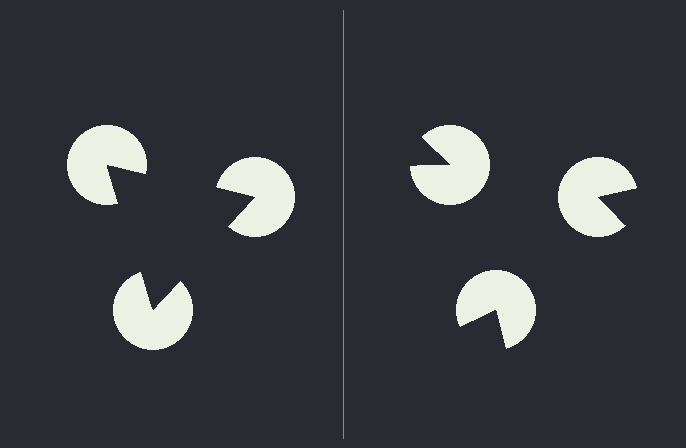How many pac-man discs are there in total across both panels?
6 — 3 on each side.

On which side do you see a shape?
An illusory triangle appears on the left side. On the right side the wedge cuts are rotated, so no coherent shape forms.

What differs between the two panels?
The pac-man discs are positioned identically on both sides; only the wedge orientations differ. On the left they align to a triangle; on the right they are misaligned.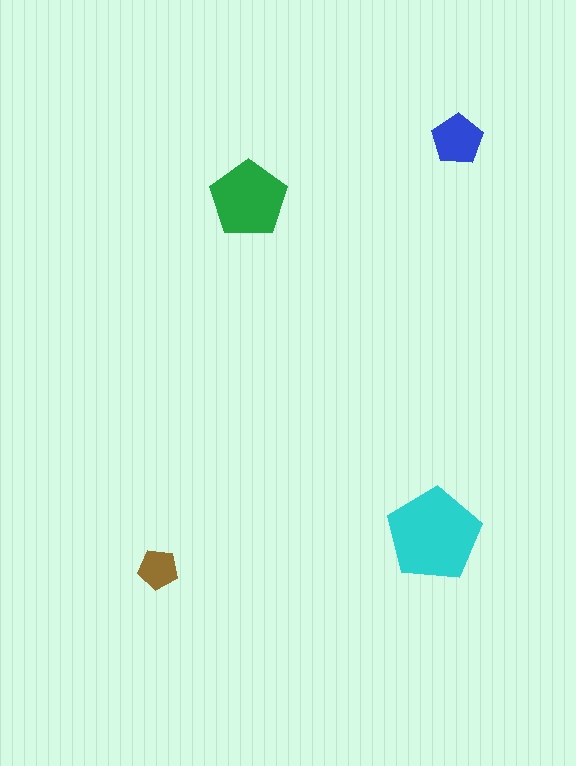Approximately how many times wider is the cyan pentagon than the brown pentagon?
About 2.5 times wider.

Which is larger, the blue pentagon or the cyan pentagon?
The cyan one.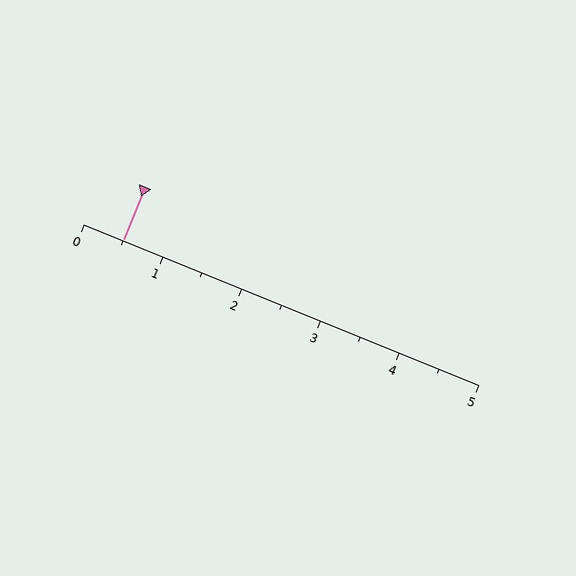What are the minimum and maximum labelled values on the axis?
The axis runs from 0 to 5.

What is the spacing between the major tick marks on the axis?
The major ticks are spaced 1 apart.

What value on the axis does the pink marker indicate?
The marker indicates approximately 0.5.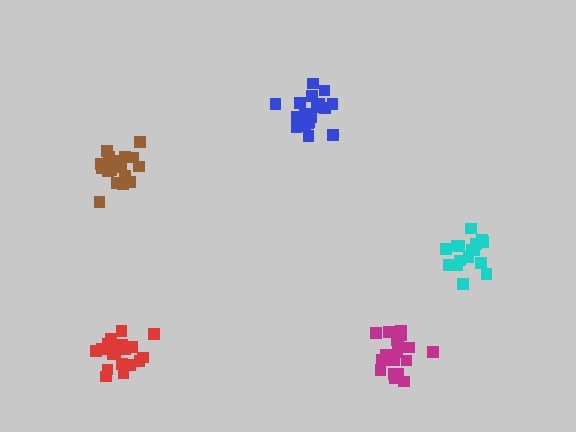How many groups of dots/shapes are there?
There are 5 groups.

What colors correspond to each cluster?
The clusters are colored: blue, cyan, brown, red, magenta.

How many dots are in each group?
Group 1: 19 dots, Group 2: 16 dots, Group 3: 20 dots, Group 4: 21 dots, Group 5: 19 dots (95 total).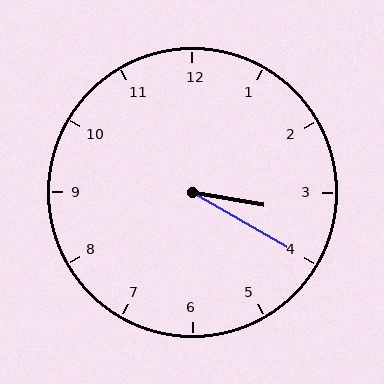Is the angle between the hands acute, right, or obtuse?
It is acute.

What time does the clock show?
3:20.